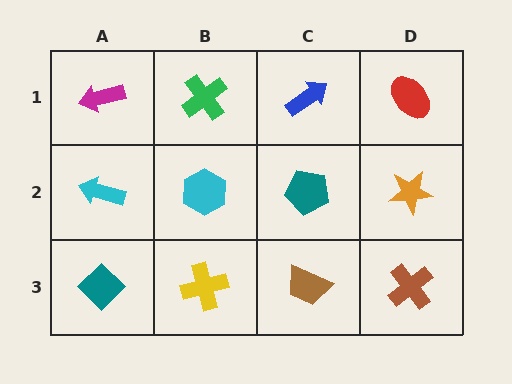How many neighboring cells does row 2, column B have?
4.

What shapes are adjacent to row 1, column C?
A teal pentagon (row 2, column C), a green cross (row 1, column B), a red ellipse (row 1, column D).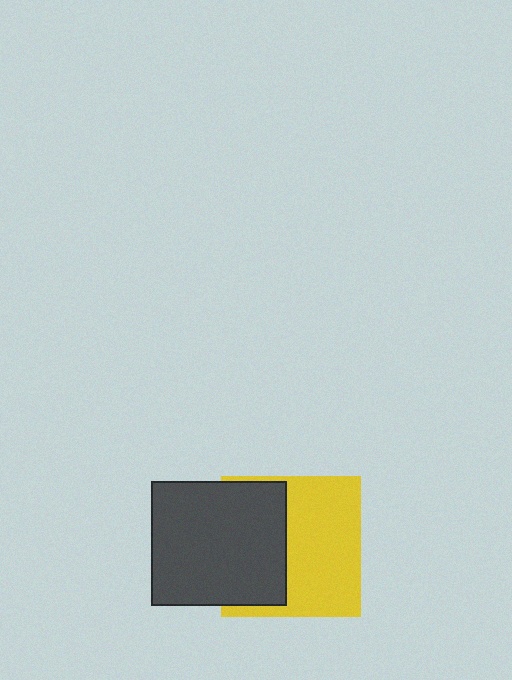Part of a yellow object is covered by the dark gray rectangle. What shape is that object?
It is a square.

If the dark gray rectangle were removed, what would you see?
You would see the complete yellow square.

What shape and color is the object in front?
The object in front is a dark gray rectangle.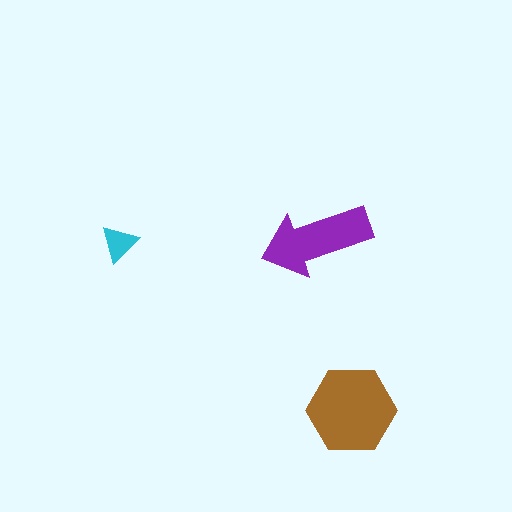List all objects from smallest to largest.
The cyan triangle, the purple arrow, the brown hexagon.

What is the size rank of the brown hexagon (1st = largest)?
1st.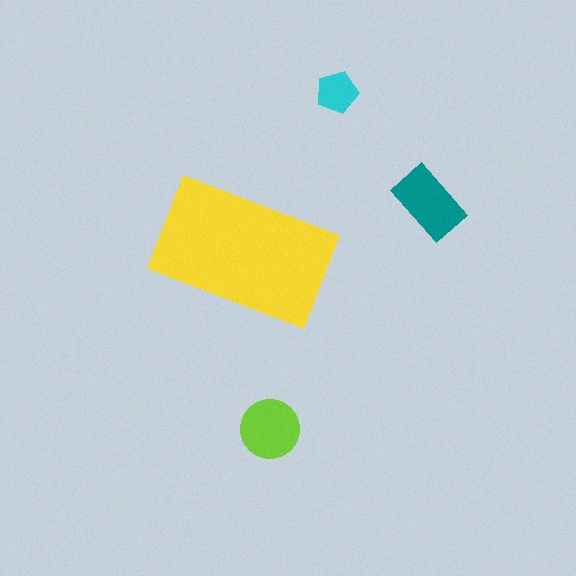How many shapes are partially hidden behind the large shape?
0 shapes are partially hidden.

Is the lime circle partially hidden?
No, the lime circle is fully visible.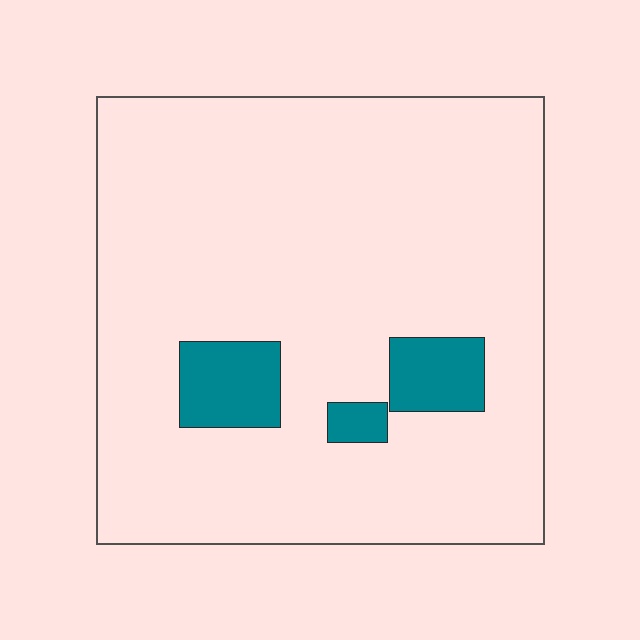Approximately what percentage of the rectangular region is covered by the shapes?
Approximately 10%.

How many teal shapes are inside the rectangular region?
3.